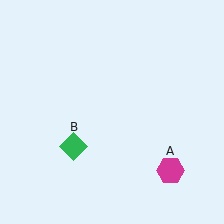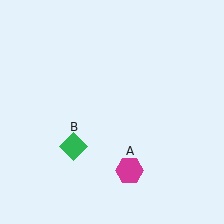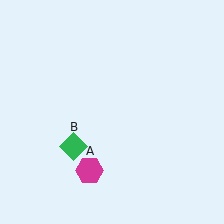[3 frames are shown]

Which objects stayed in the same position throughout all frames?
Green diamond (object B) remained stationary.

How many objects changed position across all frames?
1 object changed position: magenta hexagon (object A).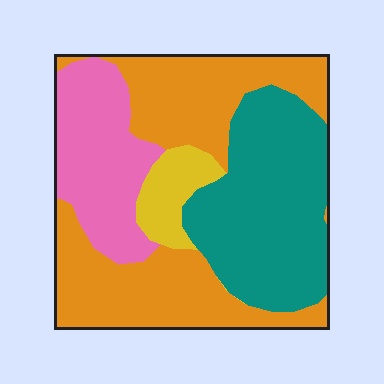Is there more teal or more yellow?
Teal.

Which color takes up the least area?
Yellow, at roughly 5%.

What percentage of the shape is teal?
Teal takes up about one third (1/3) of the shape.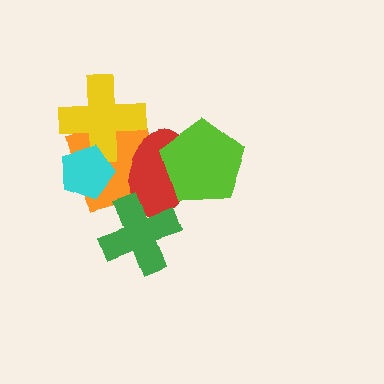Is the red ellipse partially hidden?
Yes, it is partially covered by another shape.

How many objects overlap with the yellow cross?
3 objects overlap with the yellow cross.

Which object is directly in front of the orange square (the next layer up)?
The yellow cross is directly in front of the orange square.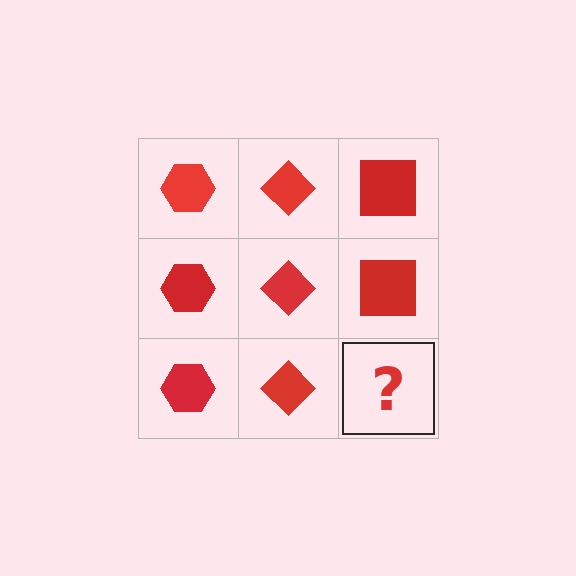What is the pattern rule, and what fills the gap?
The rule is that each column has a consistent shape. The gap should be filled with a red square.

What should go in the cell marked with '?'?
The missing cell should contain a red square.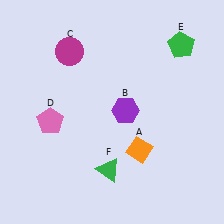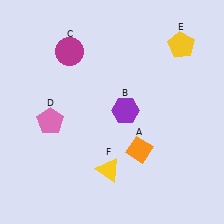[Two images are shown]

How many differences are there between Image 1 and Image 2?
There are 2 differences between the two images.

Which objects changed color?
E changed from green to yellow. F changed from green to yellow.